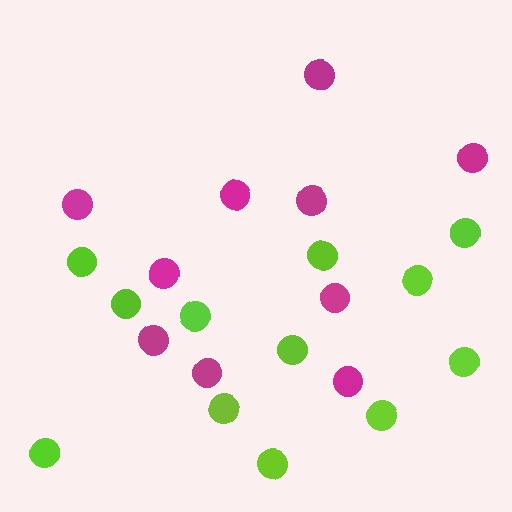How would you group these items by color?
There are 2 groups: one group of magenta circles (10) and one group of lime circles (12).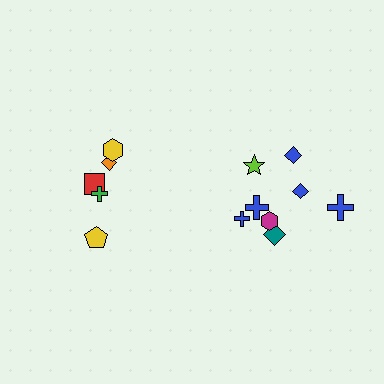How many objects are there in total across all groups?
There are 13 objects.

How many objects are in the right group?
There are 8 objects.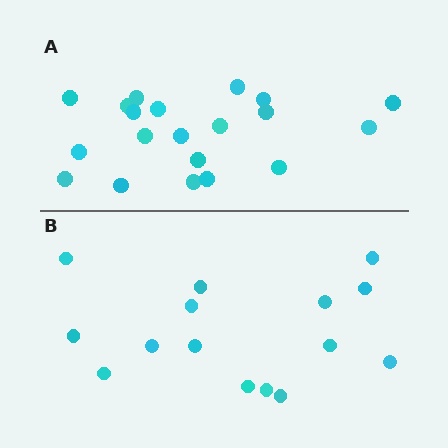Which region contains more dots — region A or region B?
Region A (the top region) has more dots.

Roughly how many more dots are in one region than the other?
Region A has about 5 more dots than region B.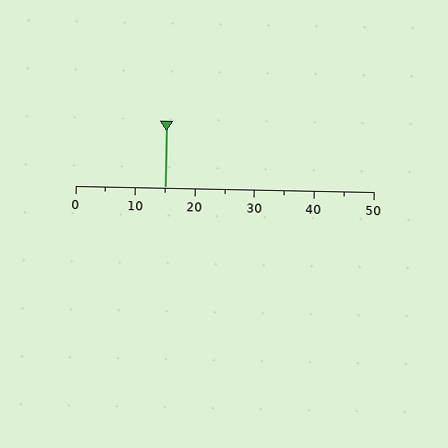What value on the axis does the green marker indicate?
The marker indicates approximately 15.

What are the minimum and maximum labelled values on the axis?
The axis runs from 0 to 50.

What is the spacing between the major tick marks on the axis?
The major ticks are spaced 10 apart.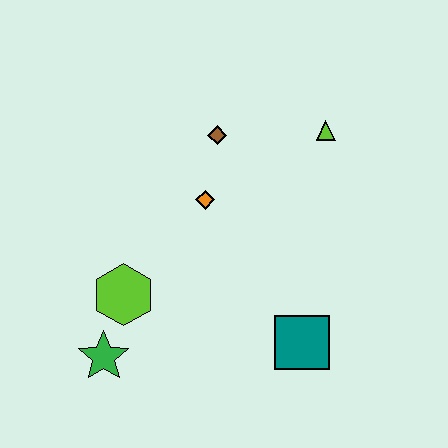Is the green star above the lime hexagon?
No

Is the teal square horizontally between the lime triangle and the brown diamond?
Yes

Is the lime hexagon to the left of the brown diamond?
Yes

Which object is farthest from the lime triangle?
The green star is farthest from the lime triangle.